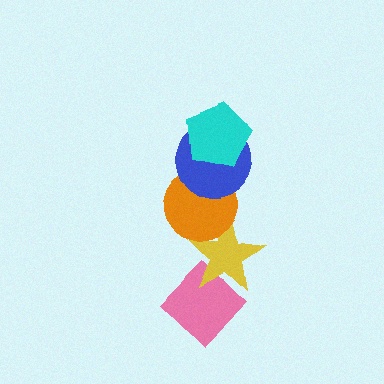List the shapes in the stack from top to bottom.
From top to bottom: the cyan pentagon, the blue circle, the orange circle, the yellow star, the pink diamond.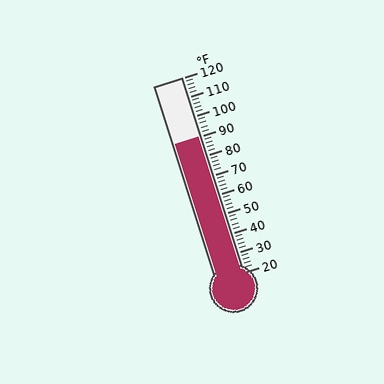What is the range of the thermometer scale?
The thermometer scale ranges from 20°F to 120°F.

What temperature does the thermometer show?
The thermometer shows approximately 90°F.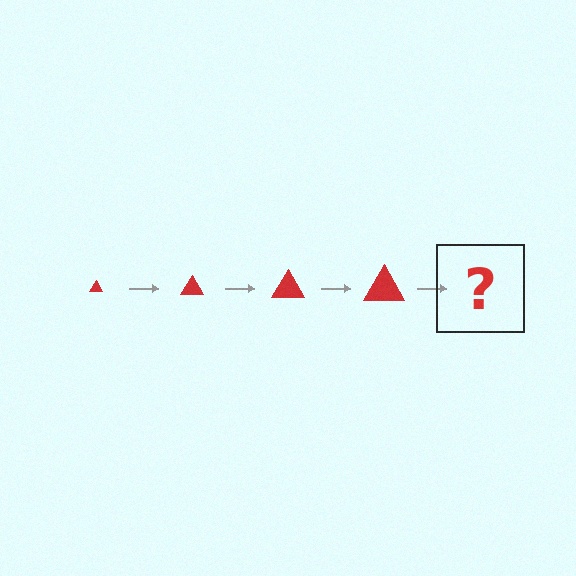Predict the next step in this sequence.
The next step is a red triangle, larger than the previous one.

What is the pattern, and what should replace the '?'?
The pattern is that the triangle gets progressively larger each step. The '?' should be a red triangle, larger than the previous one.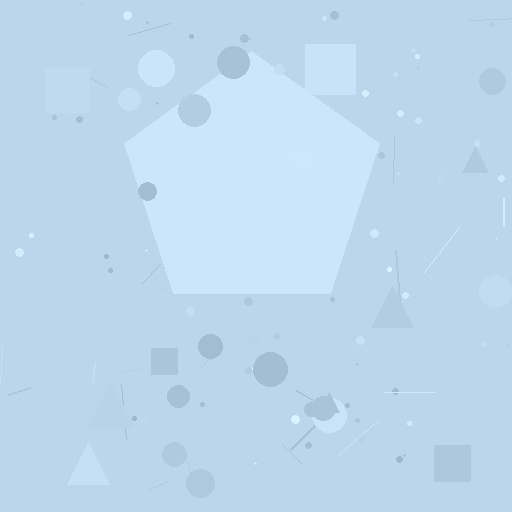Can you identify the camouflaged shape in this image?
The camouflaged shape is a pentagon.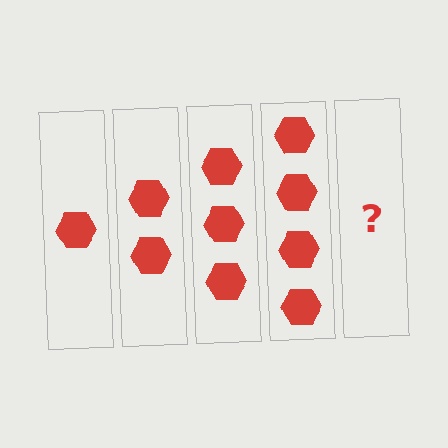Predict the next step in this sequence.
The next step is 5 hexagons.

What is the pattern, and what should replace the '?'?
The pattern is that each step adds one more hexagon. The '?' should be 5 hexagons.